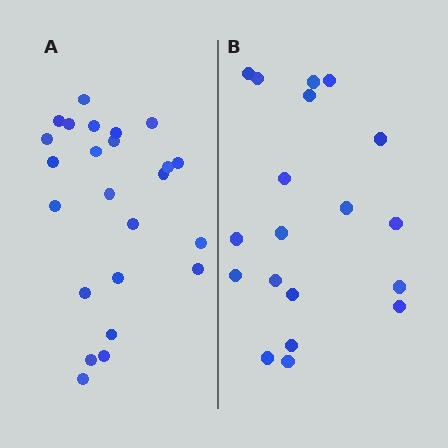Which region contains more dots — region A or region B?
Region A (the left region) has more dots.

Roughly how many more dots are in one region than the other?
Region A has about 5 more dots than region B.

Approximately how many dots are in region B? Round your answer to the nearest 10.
About 20 dots. (The exact count is 19, which rounds to 20.)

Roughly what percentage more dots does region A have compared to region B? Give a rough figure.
About 25% more.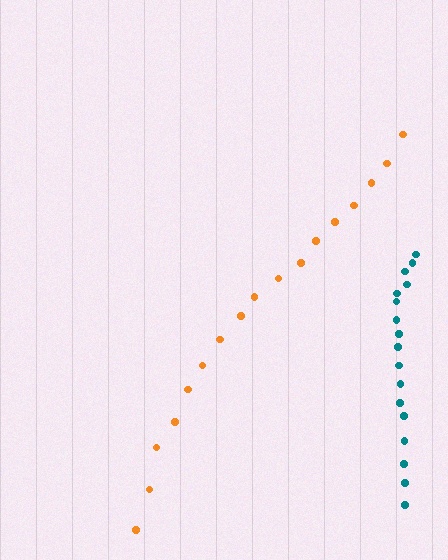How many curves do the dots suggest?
There are 2 distinct paths.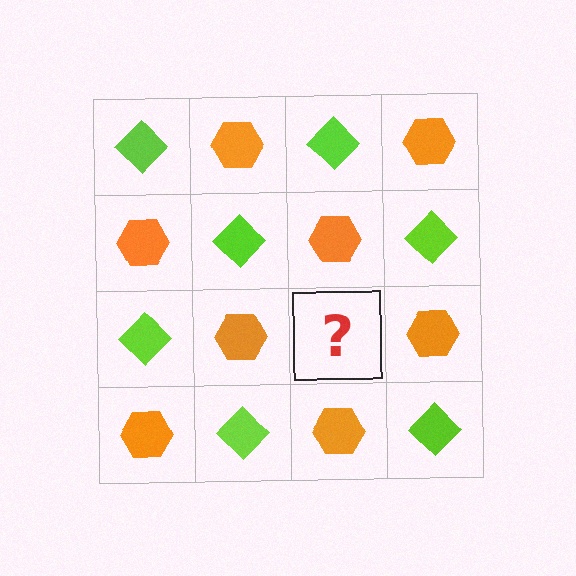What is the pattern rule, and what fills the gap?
The rule is that it alternates lime diamond and orange hexagon in a checkerboard pattern. The gap should be filled with a lime diamond.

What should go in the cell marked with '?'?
The missing cell should contain a lime diamond.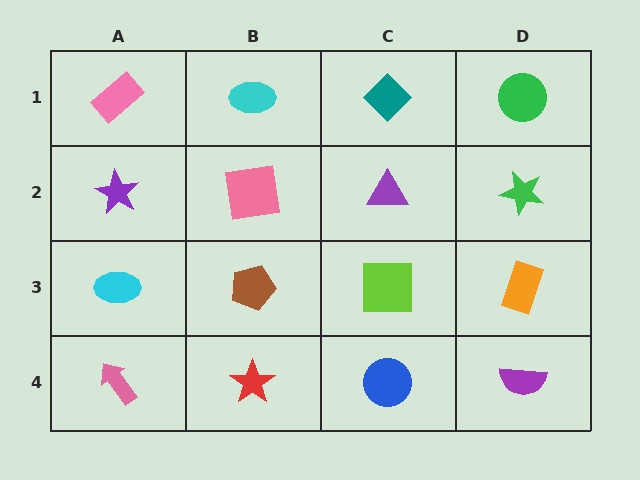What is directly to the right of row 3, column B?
A lime square.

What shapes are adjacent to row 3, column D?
A green star (row 2, column D), a purple semicircle (row 4, column D), a lime square (row 3, column C).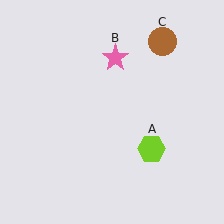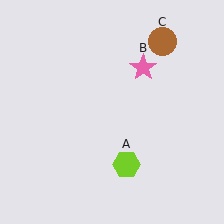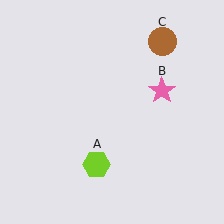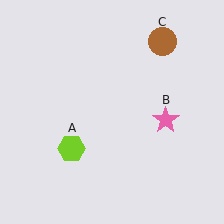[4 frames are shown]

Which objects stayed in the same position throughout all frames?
Brown circle (object C) remained stationary.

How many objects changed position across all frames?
2 objects changed position: lime hexagon (object A), pink star (object B).